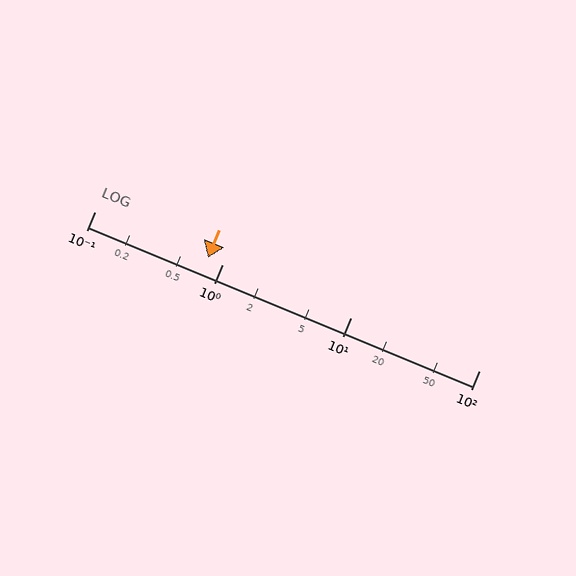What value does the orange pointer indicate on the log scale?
The pointer indicates approximately 0.77.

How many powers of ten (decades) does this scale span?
The scale spans 3 decades, from 0.1 to 100.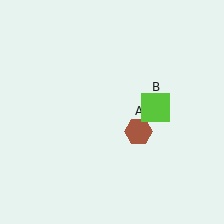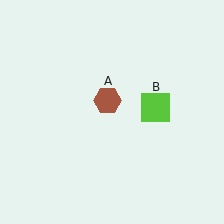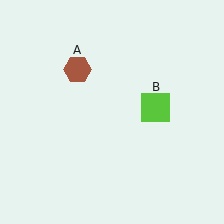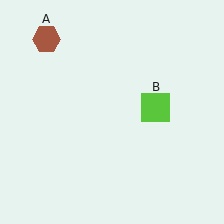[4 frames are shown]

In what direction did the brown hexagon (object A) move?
The brown hexagon (object A) moved up and to the left.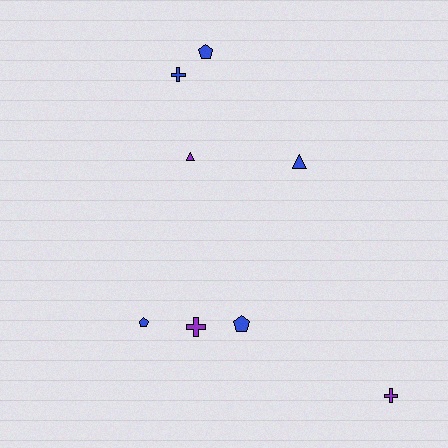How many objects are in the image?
There are 8 objects.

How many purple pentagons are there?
There are no purple pentagons.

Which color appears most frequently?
Blue, with 5 objects.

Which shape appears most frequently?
Pentagon, with 3 objects.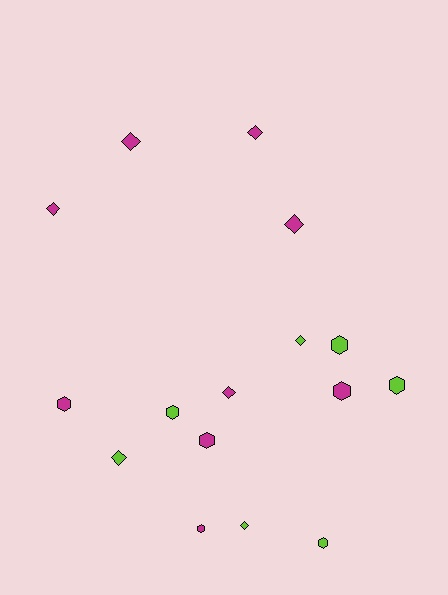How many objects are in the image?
There are 16 objects.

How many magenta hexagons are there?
There are 4 magenta hexagons.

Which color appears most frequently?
Magenta, with 9 objects.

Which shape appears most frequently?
Hexagon, with 8 objects.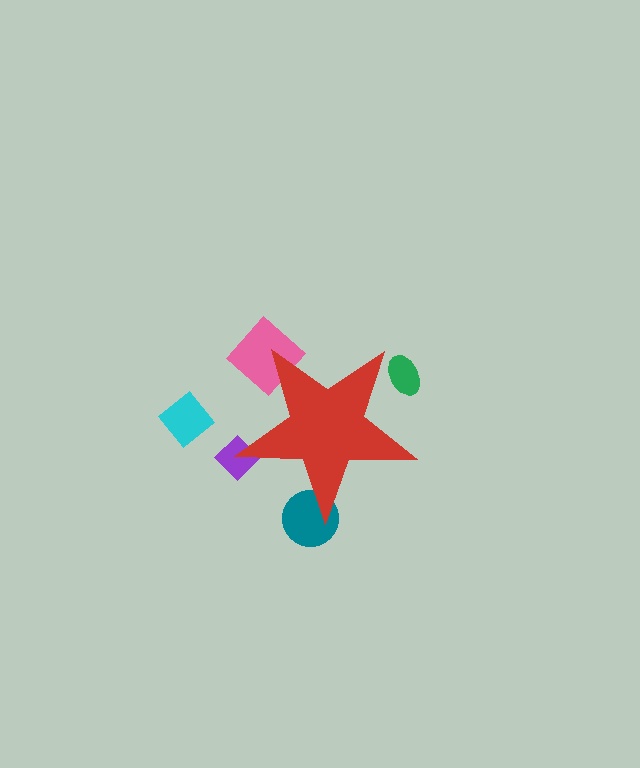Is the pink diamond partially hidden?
Yes, the pink diamond is partially hidden behind the red star.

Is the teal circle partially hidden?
Yes, the teal circle is partially hidden behind the red star.